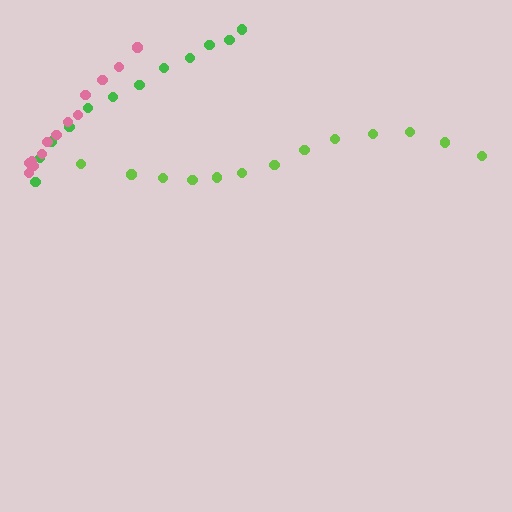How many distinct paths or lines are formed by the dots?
There are 3 distinct paths.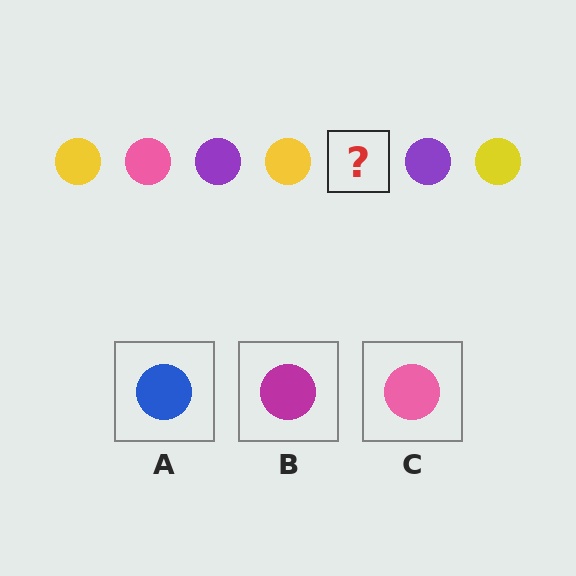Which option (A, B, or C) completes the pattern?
C.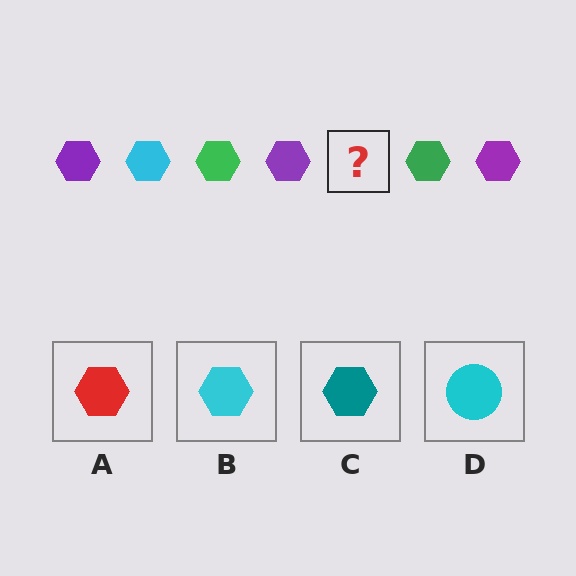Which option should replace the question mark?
Option B.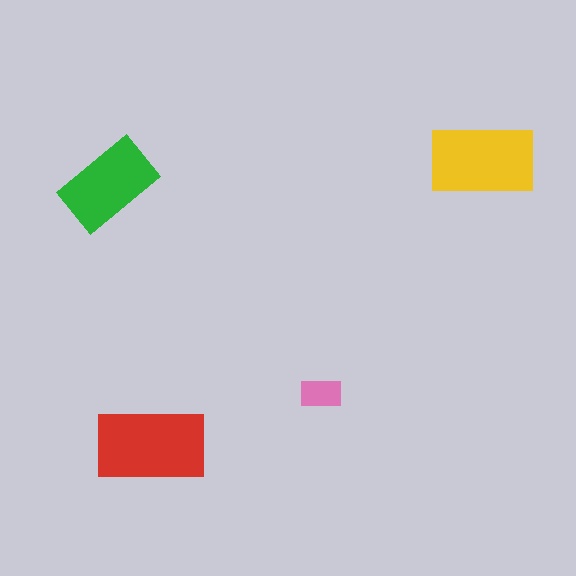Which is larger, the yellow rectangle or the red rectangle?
The red one.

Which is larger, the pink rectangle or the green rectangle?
The green one.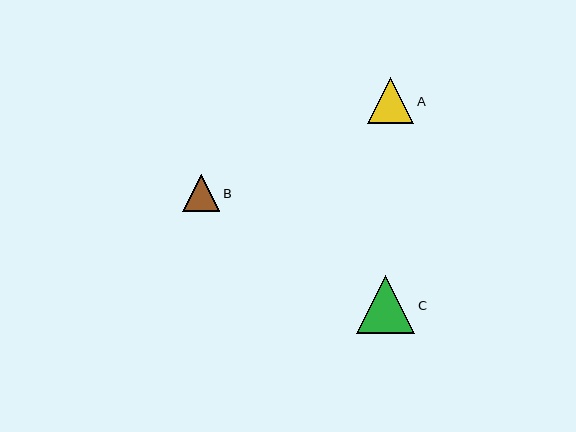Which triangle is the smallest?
Triangle B is the smallest with a size of approximately 37 pixels.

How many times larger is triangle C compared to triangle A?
Triangle C is approximately 1.3 times the size of triangle A.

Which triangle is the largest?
Triangle C is the largest with a size of approximately 58 pixels.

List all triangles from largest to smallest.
From largest to smallest: C, A, B.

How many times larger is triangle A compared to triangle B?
Triangle A is approximately 1.3 times the size of triangle B.